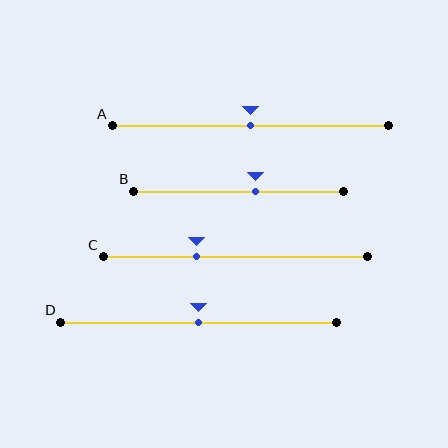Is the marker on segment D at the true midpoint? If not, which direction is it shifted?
Yes, the marker on segment D is at the true midpoint.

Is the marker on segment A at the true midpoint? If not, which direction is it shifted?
Yes, the marker on segment A is at the true midpoint.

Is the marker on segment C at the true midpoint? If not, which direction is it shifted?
No, the marker on segment C is shifted to the left by about 15% of the segment length.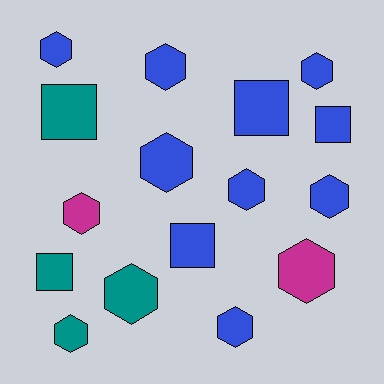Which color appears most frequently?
Blue, with 10 objects.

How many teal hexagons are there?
There are 2 teal hexagons.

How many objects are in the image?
There are 16 objects.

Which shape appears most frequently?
Hexagon, with 11 objects.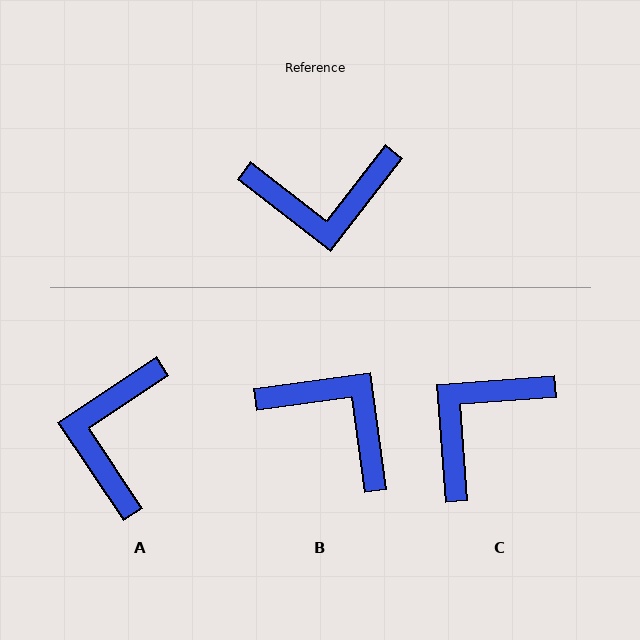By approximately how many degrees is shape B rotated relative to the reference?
Approximately 135 degrees counter-clockwise.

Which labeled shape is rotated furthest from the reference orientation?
C, about 138 degrees away.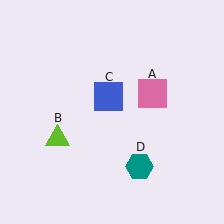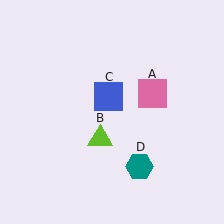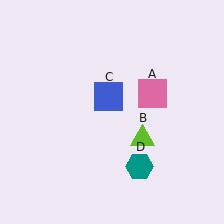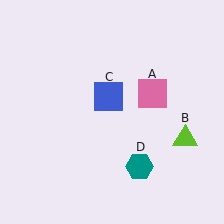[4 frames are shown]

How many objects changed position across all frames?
1 object changed position: lime triangle (object B).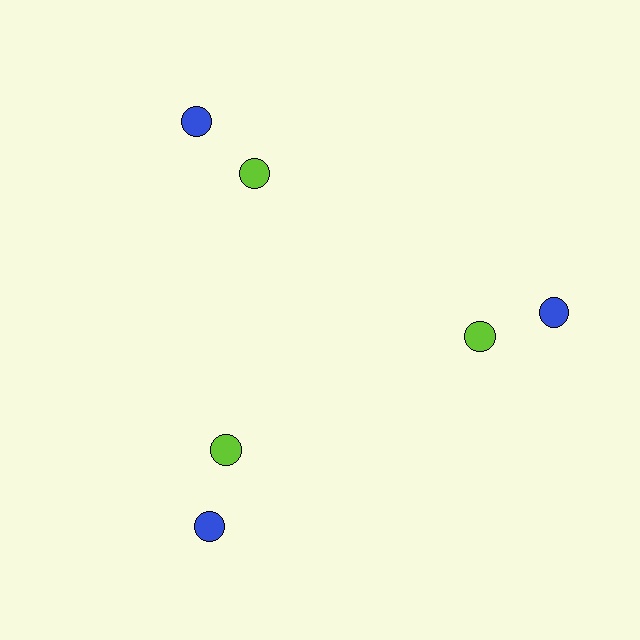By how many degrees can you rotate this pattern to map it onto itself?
The pattern maps onto itself every 120 degrees of rotation.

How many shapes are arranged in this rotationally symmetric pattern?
There are 6 shapes, arranged in 3 groups of 2.